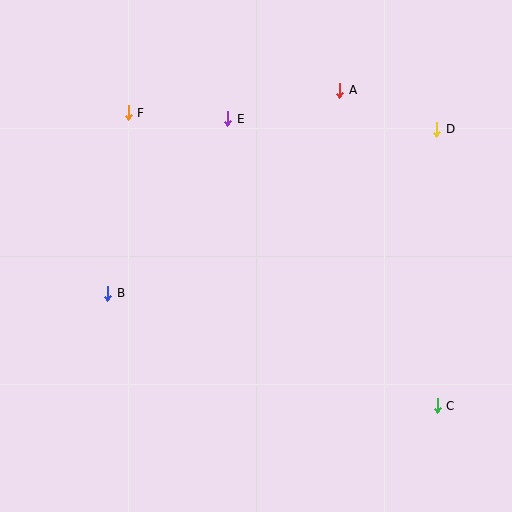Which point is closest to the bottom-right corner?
Point C is closest to the bottom-right corner.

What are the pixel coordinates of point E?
Point E is at (228, 119).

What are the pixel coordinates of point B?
Point B is at (108, 294).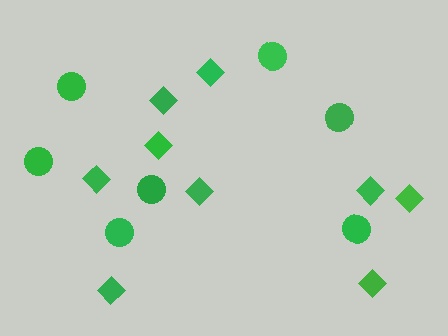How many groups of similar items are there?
There are 2 groups: one group of diamonds (9) and one group of circles (7).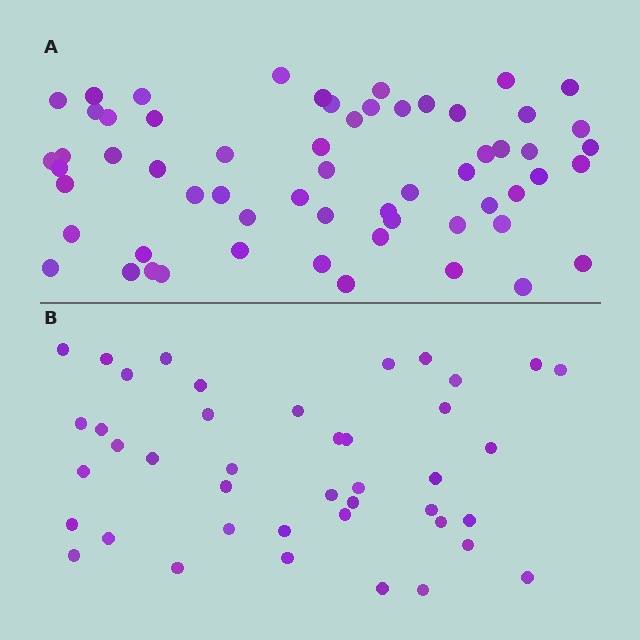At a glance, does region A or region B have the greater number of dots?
Region A (the top region) has more dots.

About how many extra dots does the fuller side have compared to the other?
Region A has approximately 20 more dots than region B.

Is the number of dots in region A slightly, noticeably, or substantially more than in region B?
Region A has noticeably more, but not dramatically so. The ratio is roughly 1.4 to 1.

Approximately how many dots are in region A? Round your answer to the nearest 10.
About 60 dots.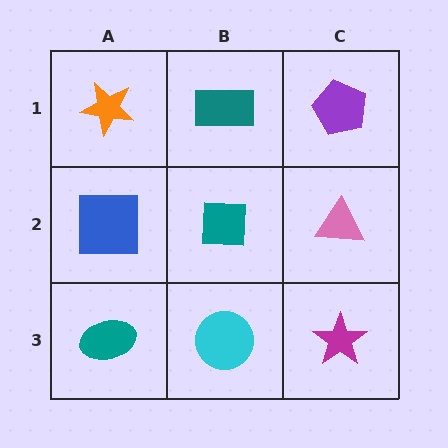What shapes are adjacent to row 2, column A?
An orange star (row 1, column A), a teal ellipse (row 3, column A), a teal square (row 2, column B).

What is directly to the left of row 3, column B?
A teal ellipse.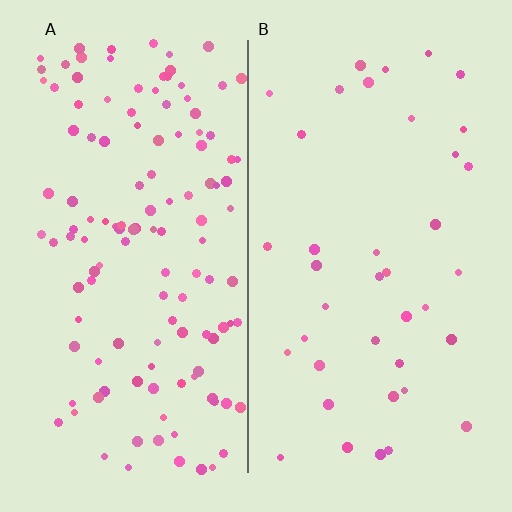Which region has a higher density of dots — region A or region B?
A (the left).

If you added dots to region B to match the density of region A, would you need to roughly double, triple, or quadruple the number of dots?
Approximately triple.